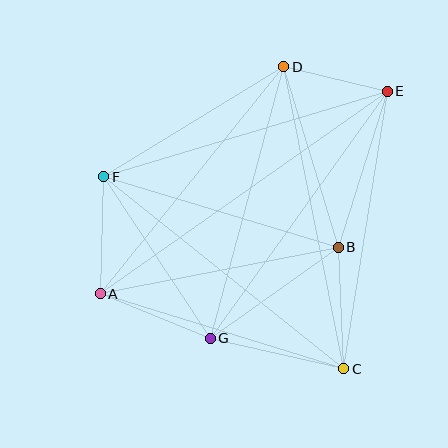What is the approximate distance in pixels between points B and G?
The distance between B and G is approximately 157 pixels.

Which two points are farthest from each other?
Points A and E are farthest from each other.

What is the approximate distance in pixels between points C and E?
The distance between C and E is approximately 281 pixels.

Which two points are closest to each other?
Points D and E are closest to each other.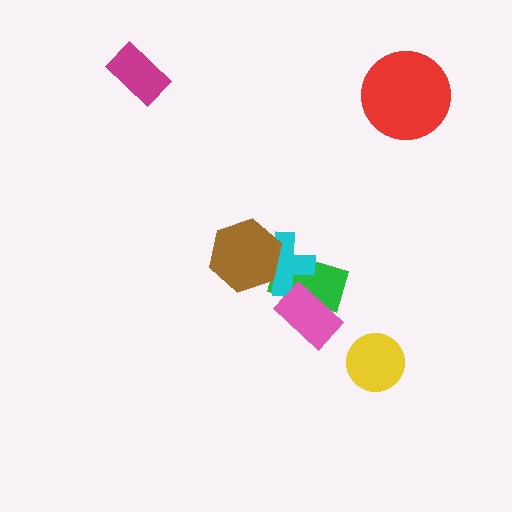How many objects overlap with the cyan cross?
2 objects overlap with the cyan cross.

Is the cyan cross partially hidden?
Yes, it is partially covered by another shape.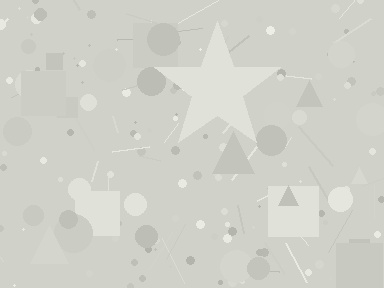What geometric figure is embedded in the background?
A star is embedded in the background.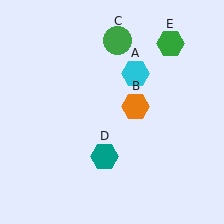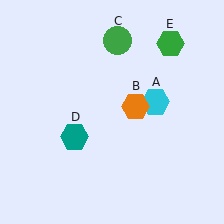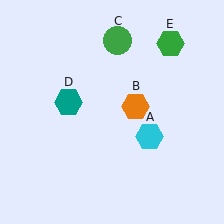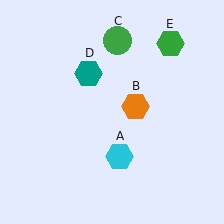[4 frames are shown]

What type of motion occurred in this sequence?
The cyan hexagon (object A), teal hexagon (object D) rotated clockwise around the center of the scene.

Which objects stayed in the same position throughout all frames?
Orange hexagon (object B) and green circle (object C) and green hexagon (object E) remained stationary.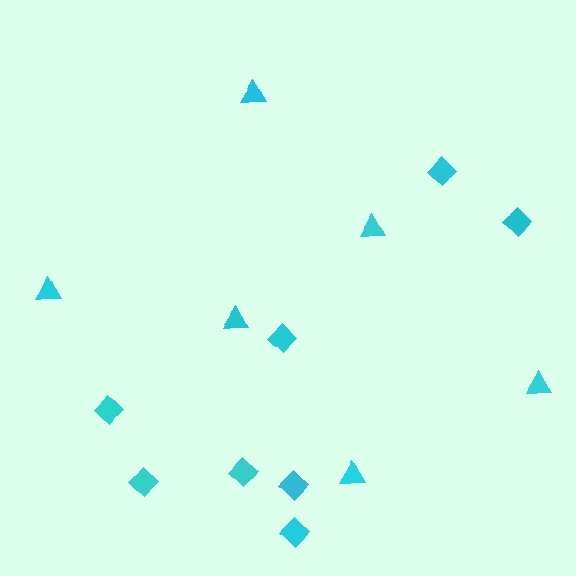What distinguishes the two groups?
There are 2 groups: one group of triangles (6) and one group of diamonds (8).